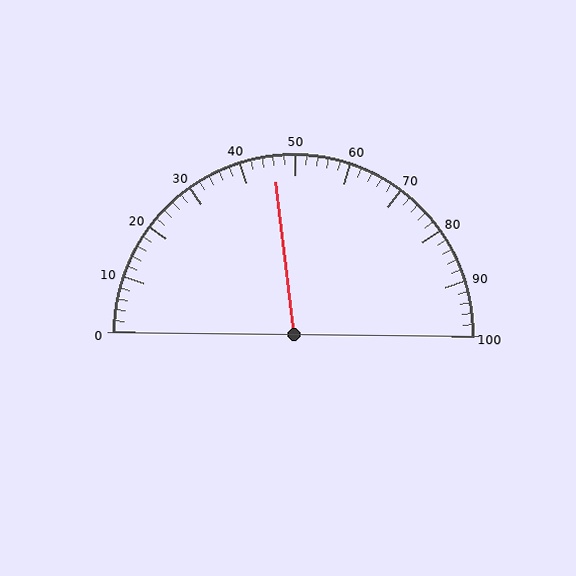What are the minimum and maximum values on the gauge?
The gauge ranges from 0 to 100.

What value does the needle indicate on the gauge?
The needle indicates approximately 46.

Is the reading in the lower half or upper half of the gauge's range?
The reading is in the lower half of the range (0 to 100).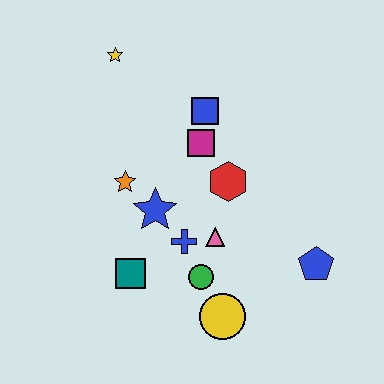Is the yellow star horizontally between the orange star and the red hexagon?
No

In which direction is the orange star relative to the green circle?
The orange star is above the green circle.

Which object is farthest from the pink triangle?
The yellow star is farthest from the pink triangle.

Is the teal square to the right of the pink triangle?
No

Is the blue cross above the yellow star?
No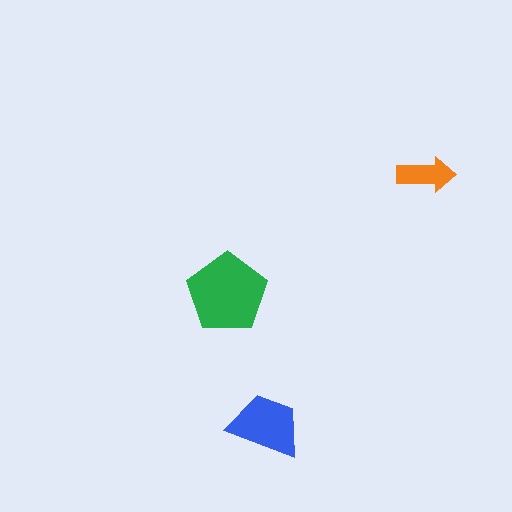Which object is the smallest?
The orange arrow.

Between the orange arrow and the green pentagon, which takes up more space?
The green pentagon.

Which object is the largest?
The green pentagon.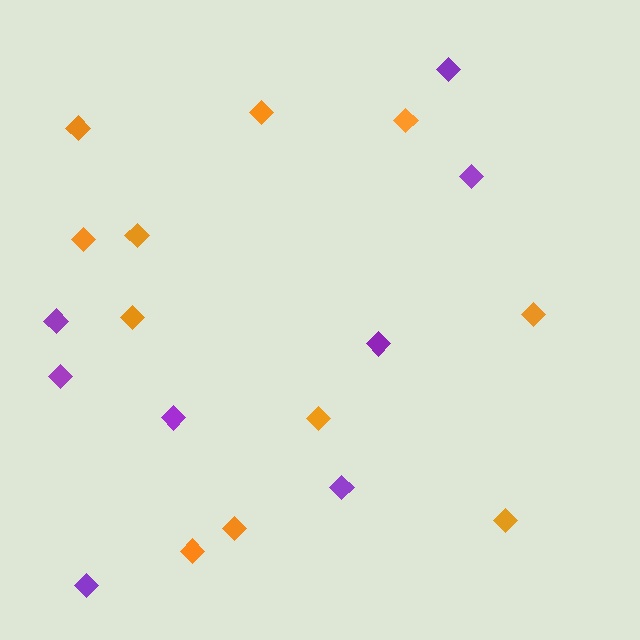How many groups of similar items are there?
There are 2 groups: one group of purple diamonds (8) and one group of orange diamonds (11).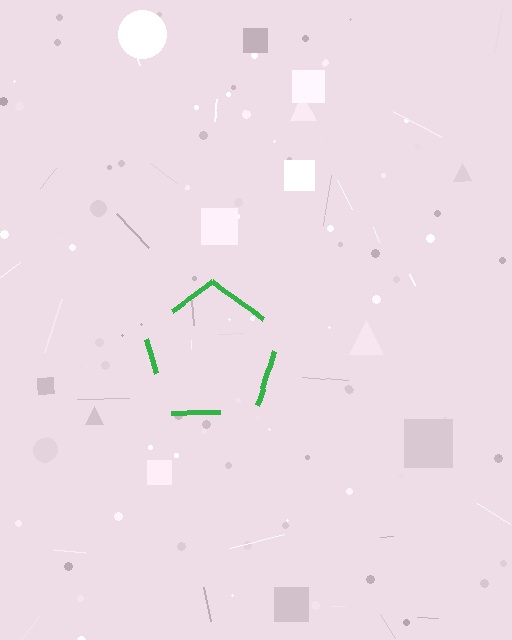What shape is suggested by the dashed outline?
The dashed outline suggests a pentagon.